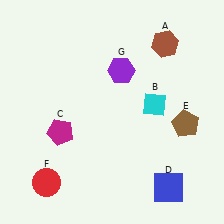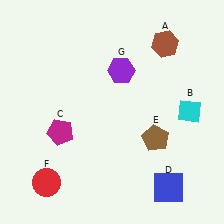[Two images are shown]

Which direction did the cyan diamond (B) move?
The cyan diamond (B) moved right.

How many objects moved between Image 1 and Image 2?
2 objects moved between the two images.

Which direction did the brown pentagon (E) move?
The brown pentagon (E) moved left.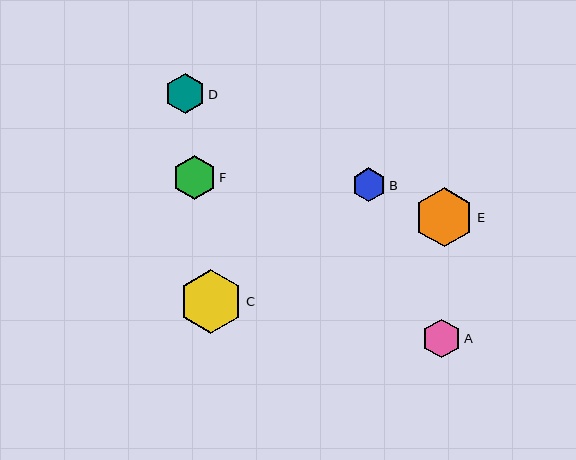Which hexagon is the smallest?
Hexagon B is the smallest with a size of approximately 34 pixels.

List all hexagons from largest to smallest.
From largest to smallest: C, E, F, D, A, B.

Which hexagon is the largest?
Hexagon C is the largest with a size of approximately 64 pixels.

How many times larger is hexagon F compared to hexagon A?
Hexagon F is approximately 1.1 times the size of hexagon A.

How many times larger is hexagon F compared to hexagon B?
Hexagon F is approximately 1.3 times the size of hexagon B.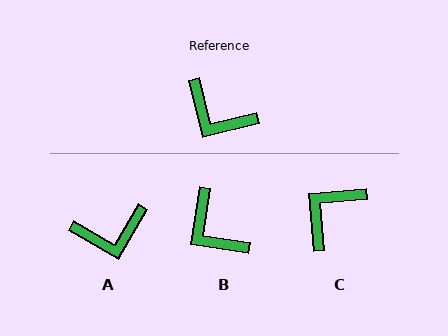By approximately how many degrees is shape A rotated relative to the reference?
Approximately 46 degrees counter-clockwise.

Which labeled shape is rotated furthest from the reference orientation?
C, about 99 degrees away.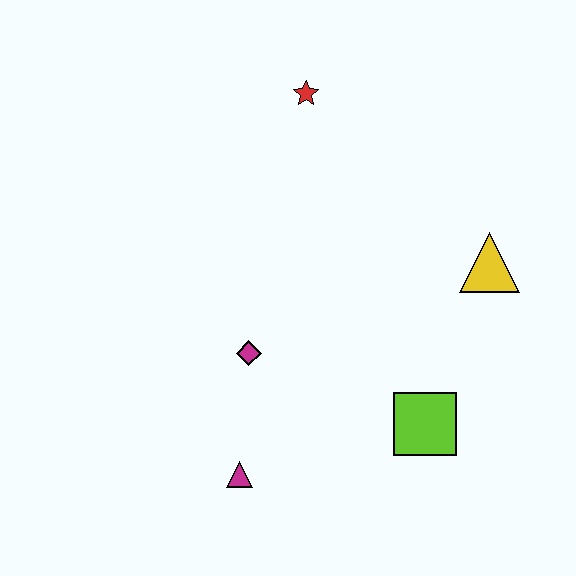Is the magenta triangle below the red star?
Yes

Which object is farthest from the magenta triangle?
The red star is farthest from the magenta triangle.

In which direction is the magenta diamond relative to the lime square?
The magenta diamond is to the left of the lime square.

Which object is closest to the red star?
The yellow triangle is closest to the red star.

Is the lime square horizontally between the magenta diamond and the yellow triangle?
Yes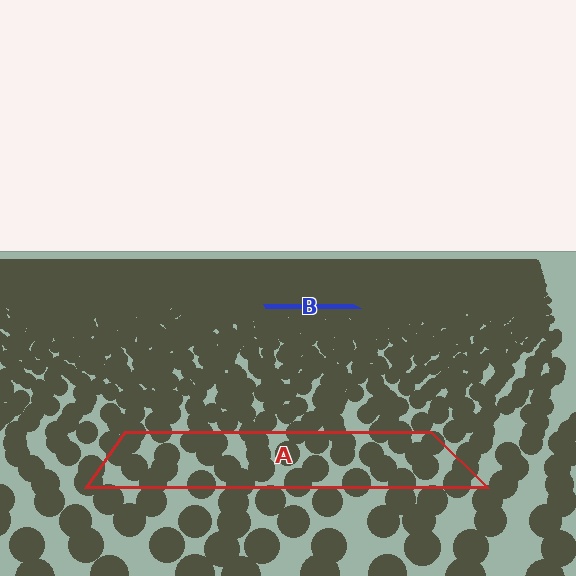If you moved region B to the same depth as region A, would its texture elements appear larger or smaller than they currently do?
They would appear larger. At a closer depth, the same texture elements are projected at a bigger on-screen size.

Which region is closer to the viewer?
Region A is closer. The texture elements there are larger and more spread out.